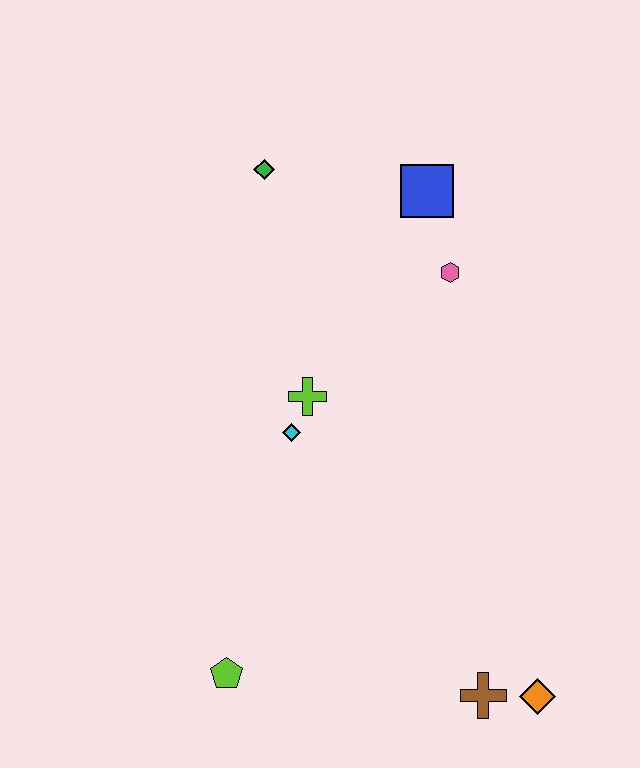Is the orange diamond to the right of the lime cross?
Yes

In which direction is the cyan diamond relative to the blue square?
The cyan diamond is below the blue square.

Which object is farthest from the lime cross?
The orange diamond is farthest from the lime cross.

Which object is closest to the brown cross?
The orange diamond is closest to the brown cross.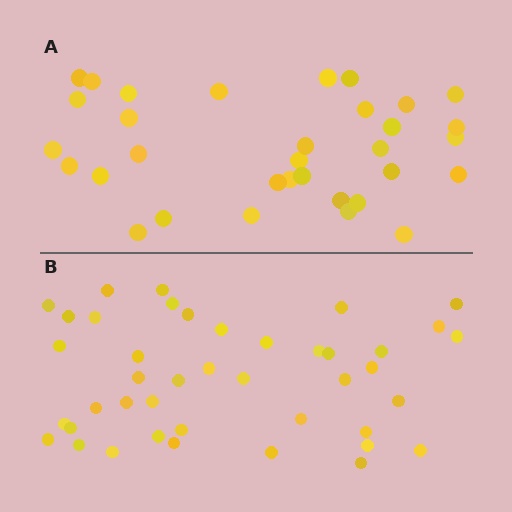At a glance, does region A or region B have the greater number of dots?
Region B (the bottom region) has more dots.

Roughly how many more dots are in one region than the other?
Region B has roughly 8 or so more dots than region A.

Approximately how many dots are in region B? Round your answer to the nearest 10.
About 40 dots. (The exact count is 42, which rounds to 40.)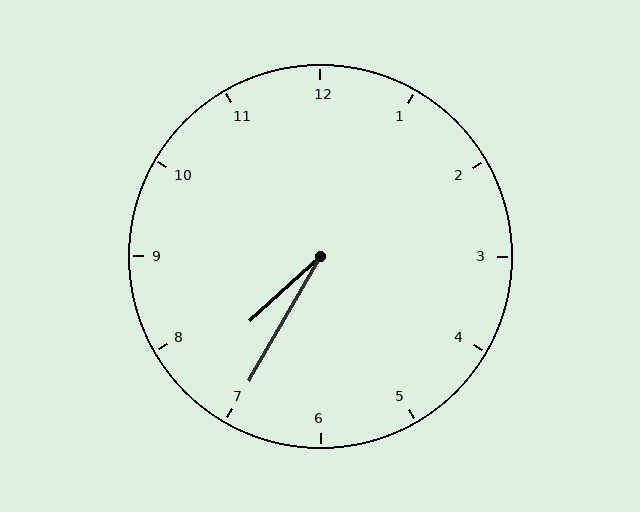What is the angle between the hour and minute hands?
Approximately 18 degrees.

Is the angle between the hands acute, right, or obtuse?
It is acute.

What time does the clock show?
7:35.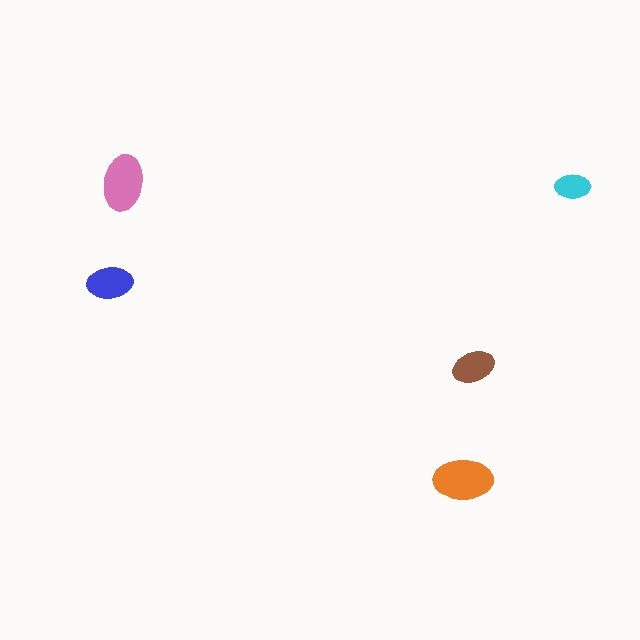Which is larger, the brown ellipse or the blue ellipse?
The blue one.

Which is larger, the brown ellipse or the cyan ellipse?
The brown one.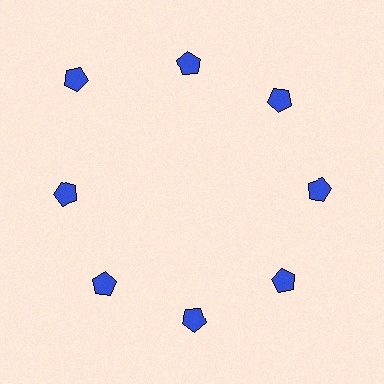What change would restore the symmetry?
The symmetry would be restored by moving it inward, back onto the ring so that all 8 pentagons sit at equal angles and equal distance from the center.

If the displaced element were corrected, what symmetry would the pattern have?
It would have 8-fold rotational symmetry — the pattern would map onto itself every 45 degrees.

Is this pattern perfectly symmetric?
No. The 8 blue pentagons are arranged in a ring, but one element near the 10 o'clock position is pushed outward from the center, breaking the 8-fold rotational symmetry.